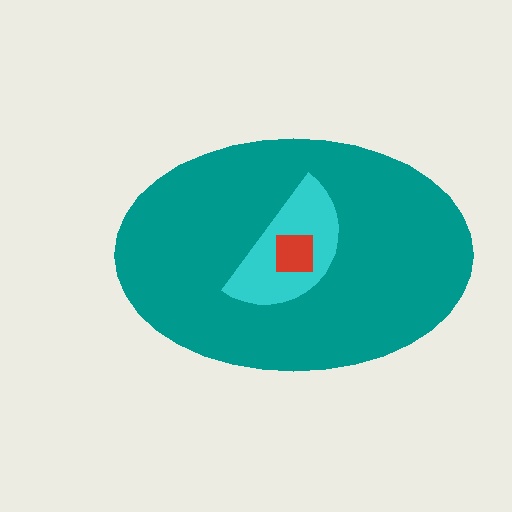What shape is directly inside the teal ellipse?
The cyan semicircle.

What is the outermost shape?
The teal ellipse.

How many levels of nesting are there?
3.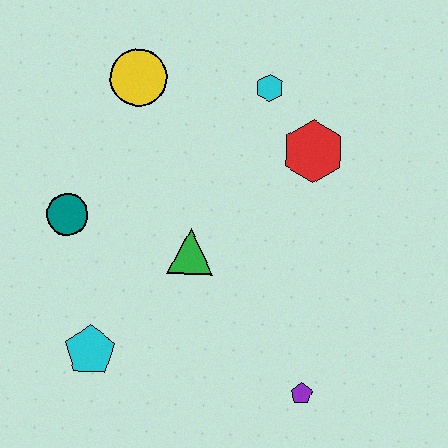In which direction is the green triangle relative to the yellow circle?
The green triangle is below the yellow circle.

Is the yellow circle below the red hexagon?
No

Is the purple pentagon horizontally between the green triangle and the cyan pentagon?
No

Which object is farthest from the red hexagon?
The cyan pentagon is farthest from the red hexagon.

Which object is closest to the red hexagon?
The cyan hexagon is closest to the red hexagon.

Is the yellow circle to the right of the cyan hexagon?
No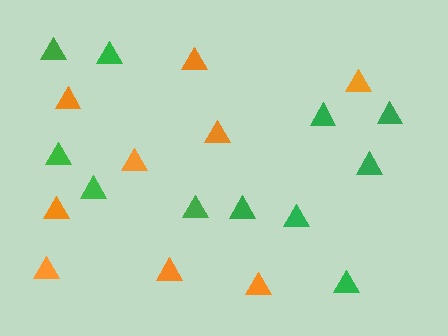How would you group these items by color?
There are 2 groups: one group of orange triangles (9) and one group of green triangles (11).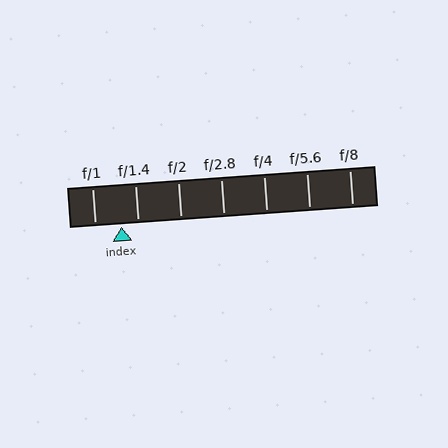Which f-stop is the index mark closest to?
The index mark is closest to f/1.4.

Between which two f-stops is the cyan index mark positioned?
The index mark is between f/1 and f/1.4.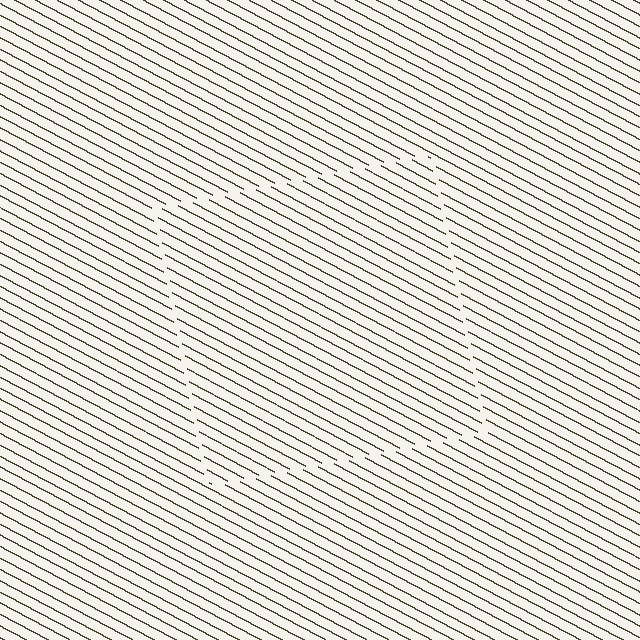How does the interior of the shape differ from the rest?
The interior of the shape contains the same grating, shifted by half a period — the contour is defined by the phase discontinuity where line-ends from the inner and outer gratings abut.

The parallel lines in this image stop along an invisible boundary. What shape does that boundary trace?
An illusory square. The interior of the shape contains the same grating, shifted by half a period — the contour is defined by the phase discontinuity where line-ends from the inner and outer gratings abut.